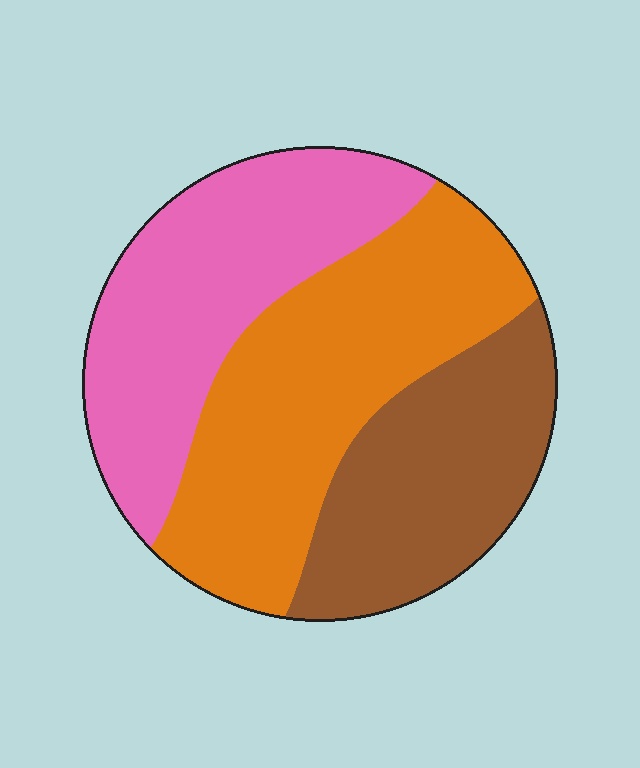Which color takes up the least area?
Brown, at roughly 25%.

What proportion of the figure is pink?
Pink takes up about one third (1/3) of the figure.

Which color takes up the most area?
Orange, at roughly 40%.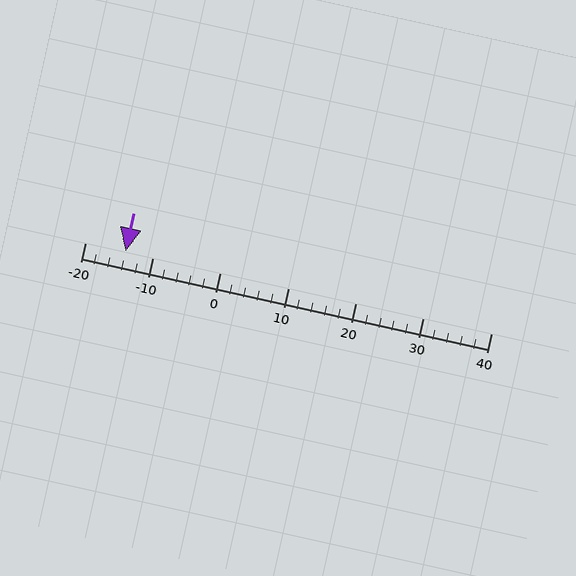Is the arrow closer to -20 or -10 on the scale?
The arrow is closer to -10.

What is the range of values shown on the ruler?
The ruler shows values from -20 to 40.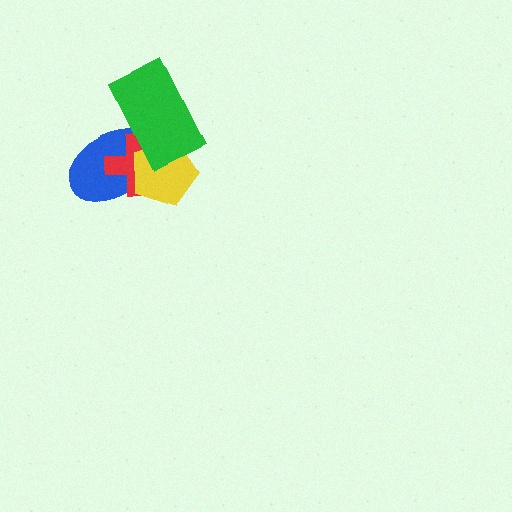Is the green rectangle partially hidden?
No, no other shape covers it.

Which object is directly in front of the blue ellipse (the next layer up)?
The red cross is directly in front of the blue ellipse.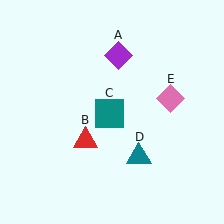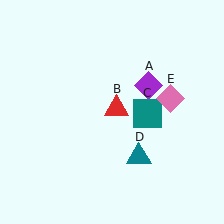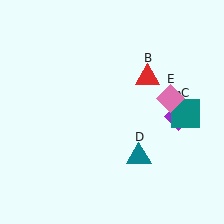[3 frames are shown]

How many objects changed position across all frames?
3 objects changed position: purple diamond (object A), red triangle (object B), teal square (object C).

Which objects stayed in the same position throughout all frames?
Teal triangle (object D) and pink diamond (object E) remained stationary.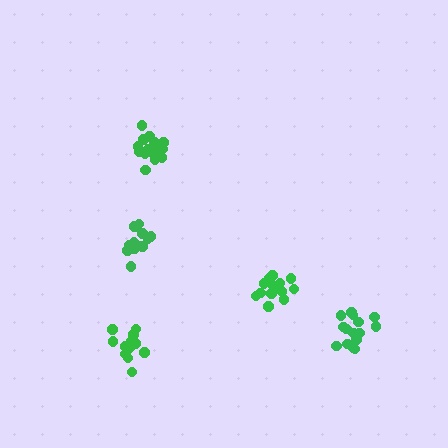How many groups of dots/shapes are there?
There are 5 groups.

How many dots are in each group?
Group 1: 13 dots, Group 2: 18 dots, Group 3: 16 dots, Group 4: 15 dots, Group 5: 13 dots (75 total).